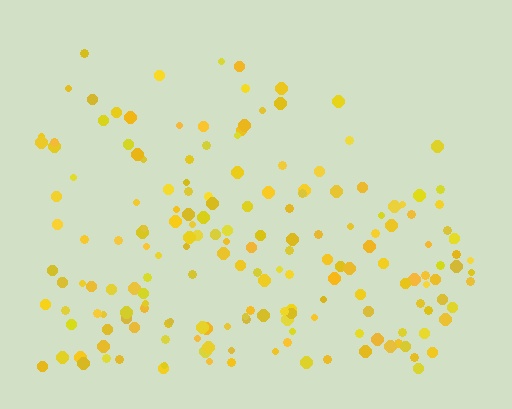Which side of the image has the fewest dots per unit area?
The top.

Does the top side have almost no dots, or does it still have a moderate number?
Still a moderate number, just noticeably fewer than the bottom.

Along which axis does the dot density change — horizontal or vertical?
Vertical.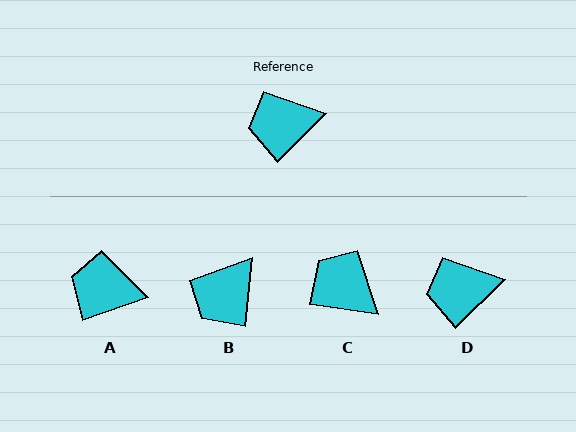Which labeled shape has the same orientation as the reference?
D.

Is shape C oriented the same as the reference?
No, it is off by about 53 degrees.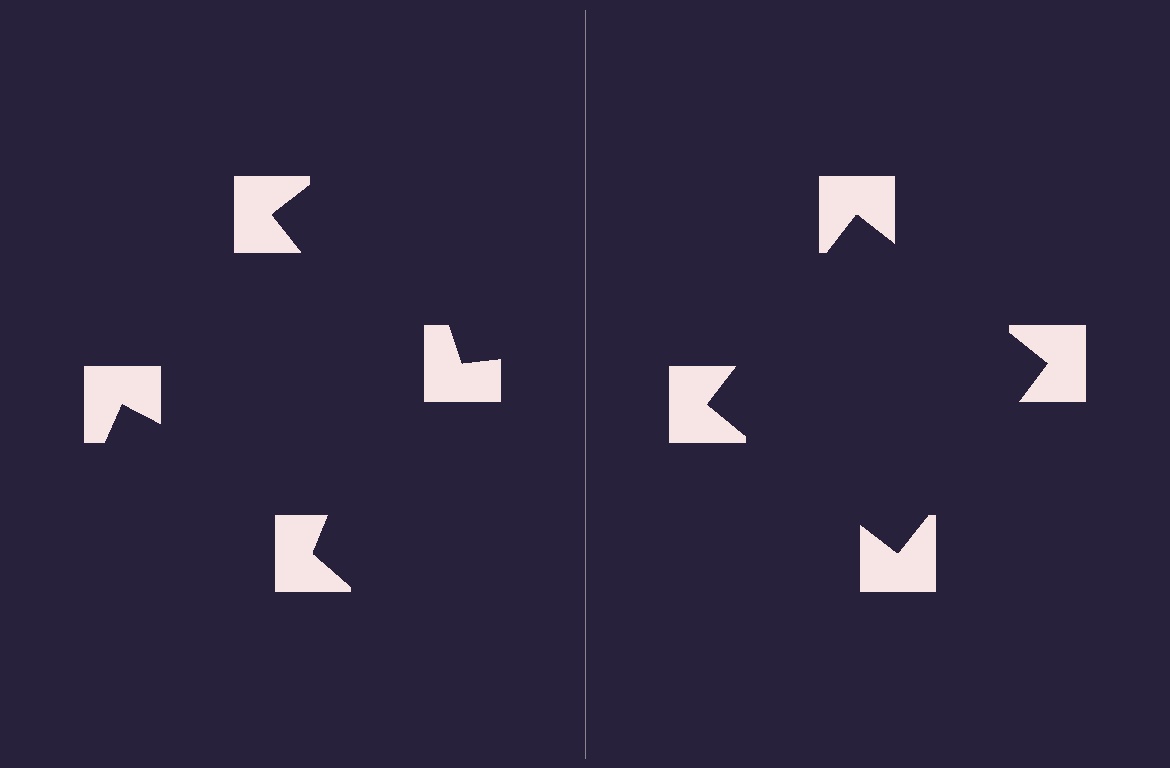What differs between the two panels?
The notched squares are positioned identically on both sides; only the wedge orientations differ. On the right they align to a square; on the left they are misaligned.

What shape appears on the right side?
An illusory square.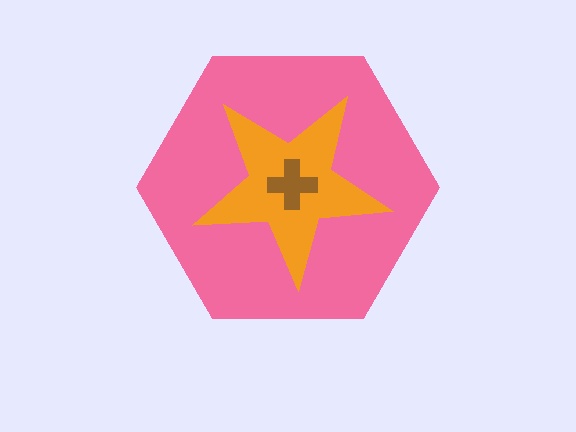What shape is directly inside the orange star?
The brown cross.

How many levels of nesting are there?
3.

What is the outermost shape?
The pink hexagon.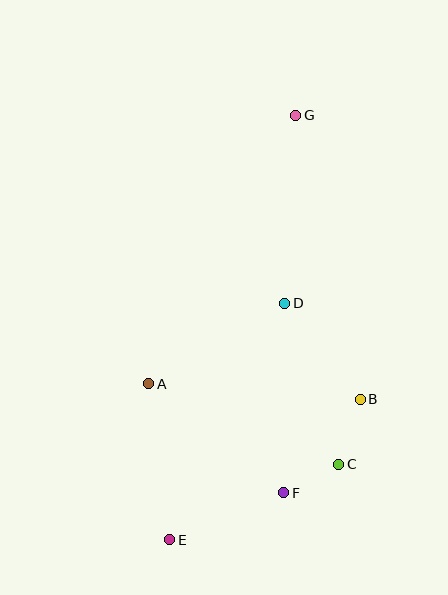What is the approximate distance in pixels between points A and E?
The distance between A and E is approximately 158 pixels.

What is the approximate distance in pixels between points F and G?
The distance between F and G is approximately 377 pixels.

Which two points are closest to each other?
Points C and F are closest to each other.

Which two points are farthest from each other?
Points E and G are farthest from each other.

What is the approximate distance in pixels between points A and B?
The distance between A and B is approximately 212 pixels.